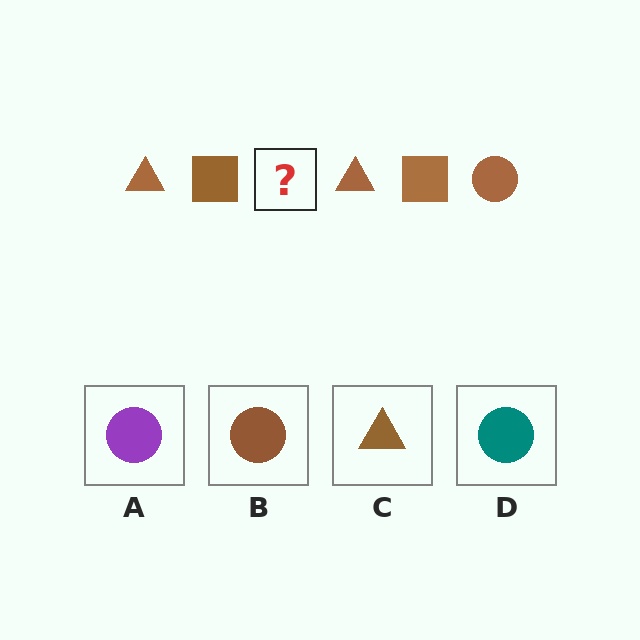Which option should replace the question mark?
Option B.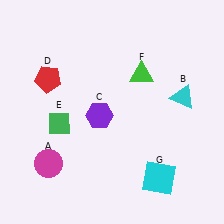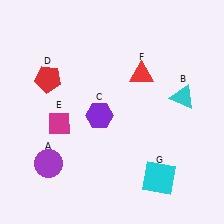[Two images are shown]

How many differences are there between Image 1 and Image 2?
There are 3 differences between the two images.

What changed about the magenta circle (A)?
In Image 1, A is magenta. In Image 2, it changed to purple.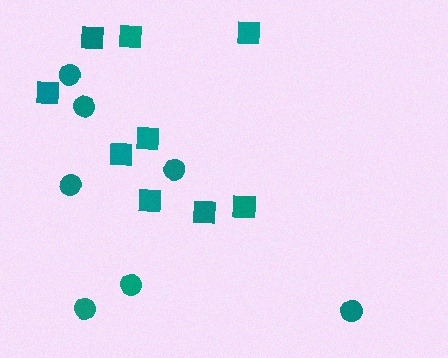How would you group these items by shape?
There are 2 groups: one group of circles (7) and one group of squares (9).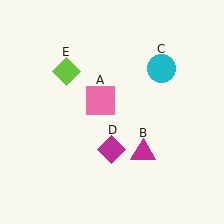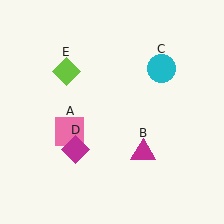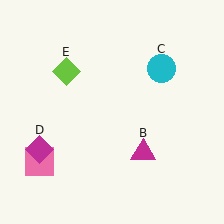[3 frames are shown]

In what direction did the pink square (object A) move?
The pink square (object A) moved down and to the left.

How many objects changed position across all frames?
2 objects changed position: pink square (object A), magenta diamond (object D).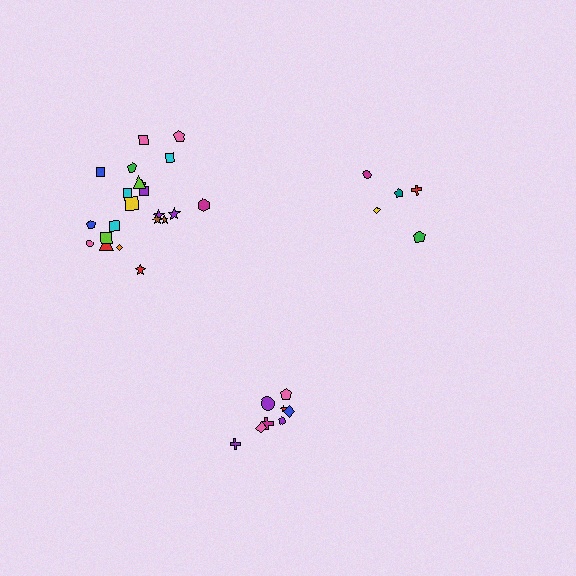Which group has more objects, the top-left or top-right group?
The top-left group.